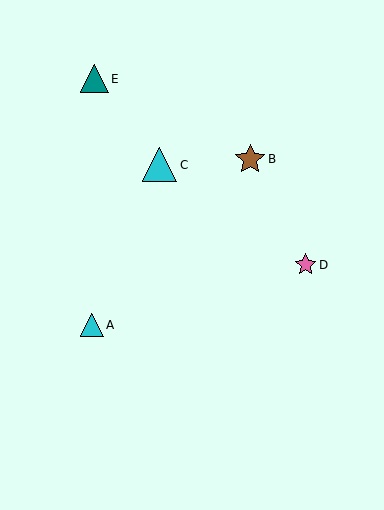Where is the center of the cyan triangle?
The center of the cyan triangle is at (92, 325).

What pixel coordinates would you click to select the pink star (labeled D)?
Click at (306, 265) to select the pink star D.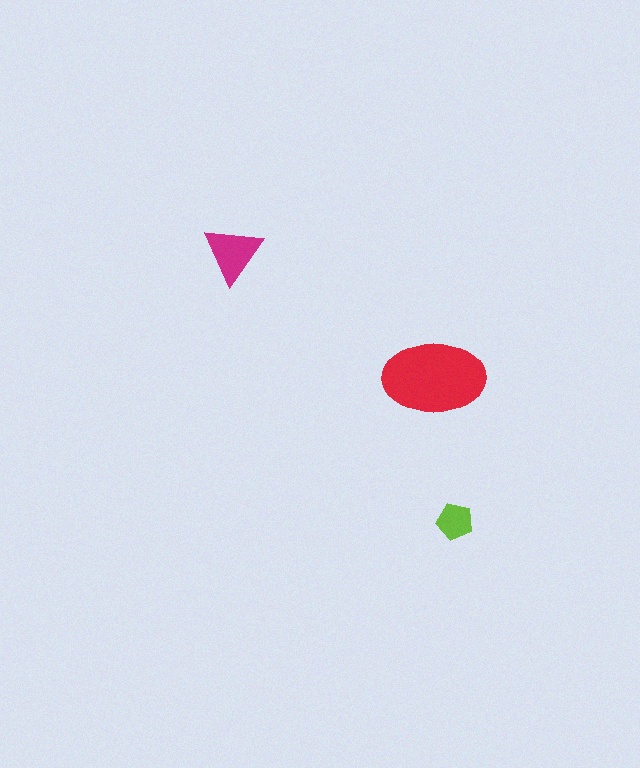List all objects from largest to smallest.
The red ellipse, the magenta triangle, the lime pentagon.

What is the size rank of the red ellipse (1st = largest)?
1st.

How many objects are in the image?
There are 3 objects in the image.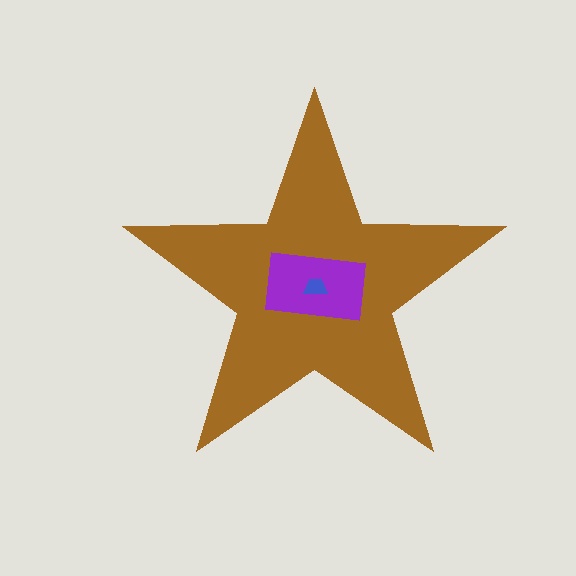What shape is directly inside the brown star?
The purple rectangle.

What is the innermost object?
The blue trapezoid.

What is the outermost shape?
The brown star.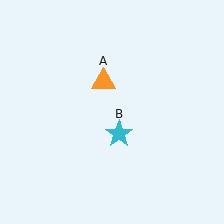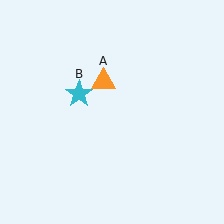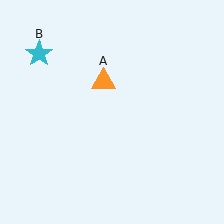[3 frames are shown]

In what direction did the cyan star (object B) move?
The cyan star (object B) moved up and to the left.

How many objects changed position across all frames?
1 object changed position: cyan star (object B).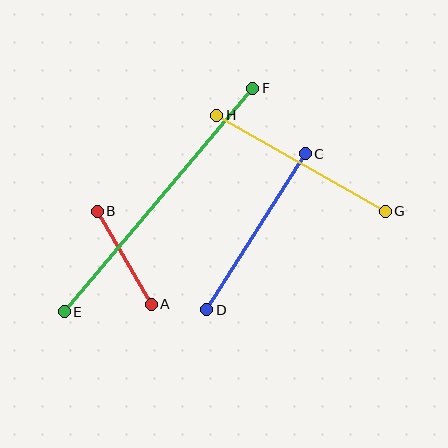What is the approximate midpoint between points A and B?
The midpoint is at approximately (124, 258) pixels.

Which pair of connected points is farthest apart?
Points E and F are farthest apart.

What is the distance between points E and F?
The distance is approximately 292 pixels.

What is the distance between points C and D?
The distance is approximately 184 pixels.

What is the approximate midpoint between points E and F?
The midpoint is at approximately (159, 200) pixels.